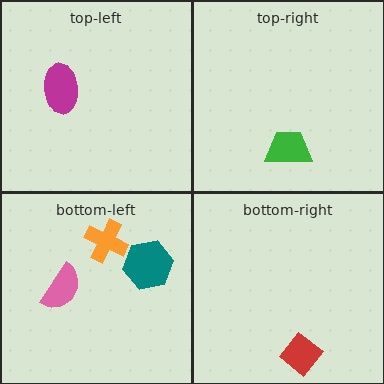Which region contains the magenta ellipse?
The top-left region.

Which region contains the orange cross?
The bottom-left region.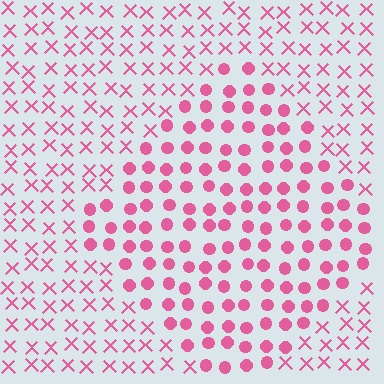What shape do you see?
I see a diamond.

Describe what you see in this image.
The image is filled with small pink elements arranged in a uniform grid. A diamond-shaped region contains circles, while the surrounding area contains X marks. The boundary is defined purely by the change in element shape.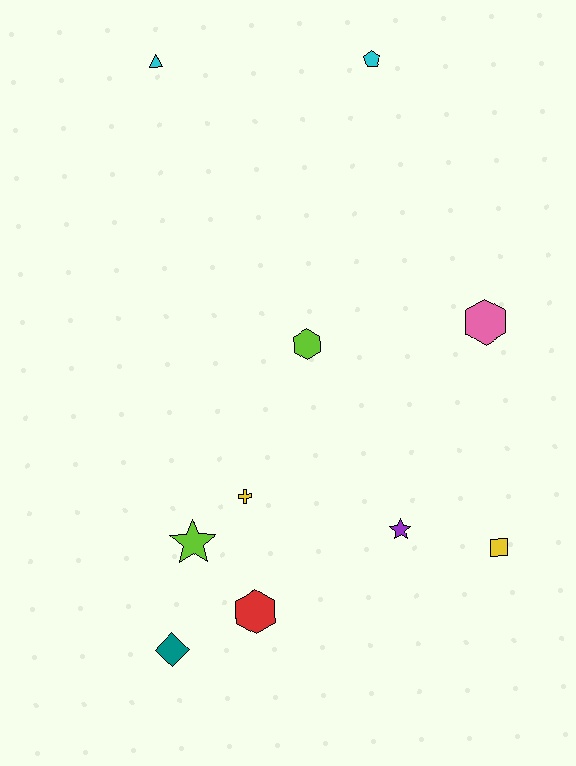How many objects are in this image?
There are 10 objects.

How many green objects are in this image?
There are no green objects.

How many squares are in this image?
There is 1 square.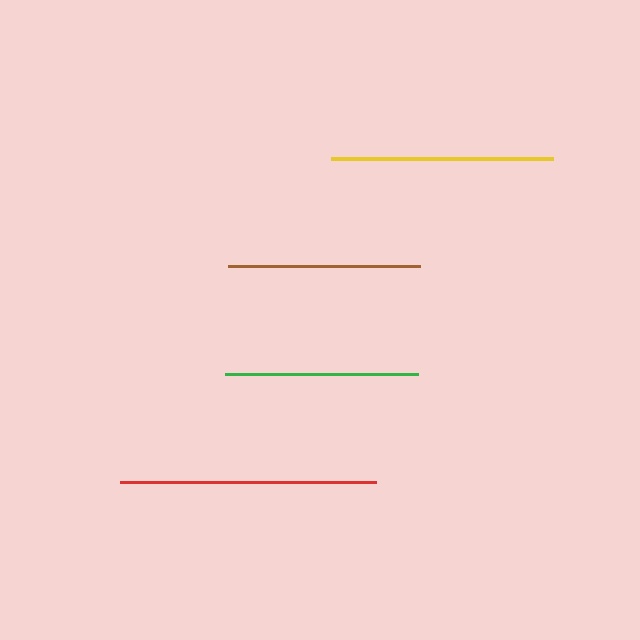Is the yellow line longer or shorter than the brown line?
The yellow line is longer than the brown line.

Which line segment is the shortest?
The brown line is the shortest at approximately 191 pixels.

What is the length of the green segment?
The green segment is approximately 192 pixels long.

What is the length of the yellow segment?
The yellow segment is approximately 222 pixels long.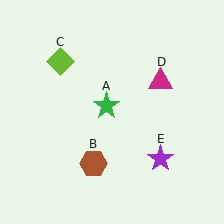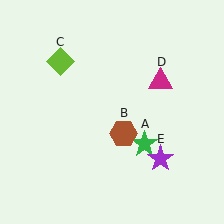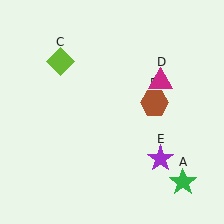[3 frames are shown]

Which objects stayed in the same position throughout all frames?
Lime diamond (object C) and magenta triangle (object D) and purple star (object E) remained stationary.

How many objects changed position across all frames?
2 objects changed position: green star (object A), brown hexagon (object B).